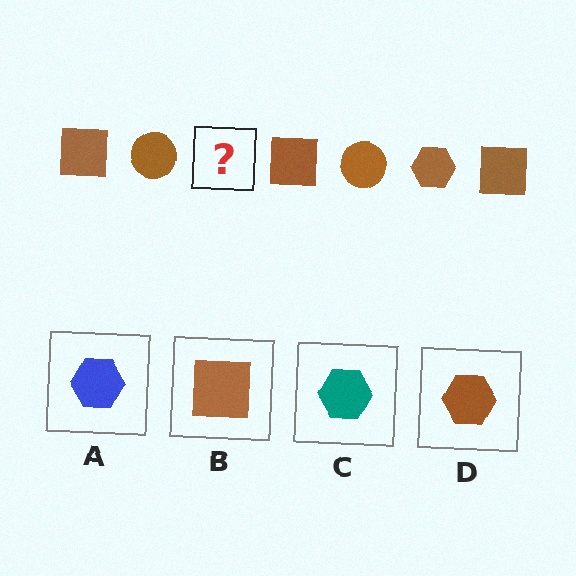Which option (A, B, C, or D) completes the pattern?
D.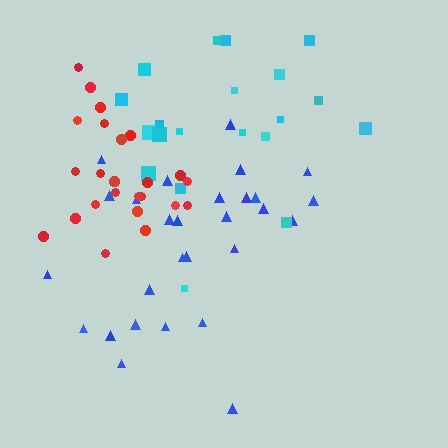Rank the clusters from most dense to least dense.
red, blue, cyan.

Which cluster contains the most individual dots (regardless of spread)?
Blue (29).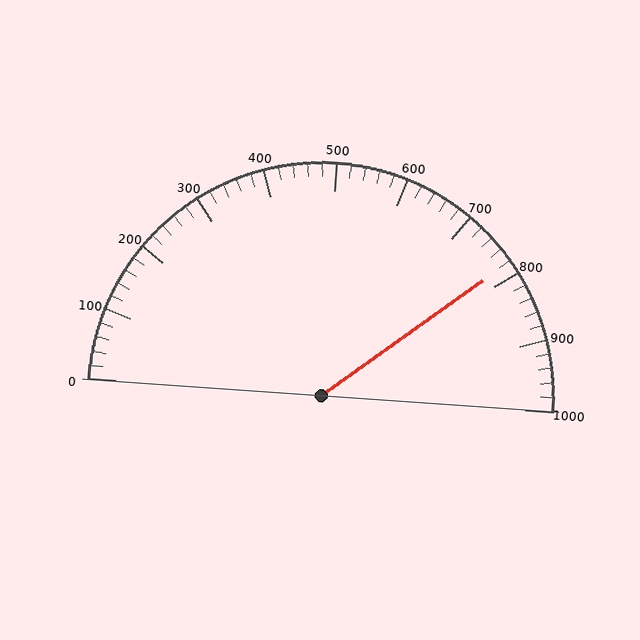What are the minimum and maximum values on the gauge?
The gauge ranges from 0 to 1000.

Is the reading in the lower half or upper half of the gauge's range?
The reading is in the upper half of the range (0 to 1000).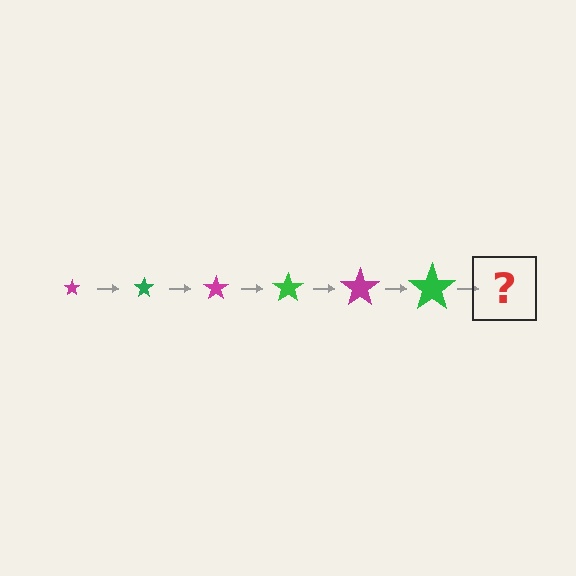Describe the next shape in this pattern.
It should be a magenta star, larger than the previous one.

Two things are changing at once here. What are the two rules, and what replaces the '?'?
The two rules are that the star grows larger each step and the color cycles through magenta and green. The '?' should be a magenta star, larger than the previous one.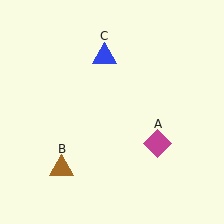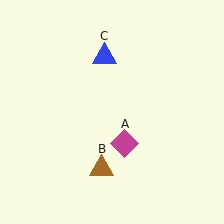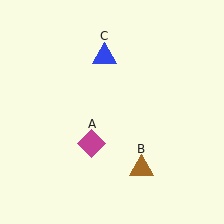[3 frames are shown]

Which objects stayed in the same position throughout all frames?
Blue triangle (object C) remained stationary.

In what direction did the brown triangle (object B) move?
The brown triangle (object B) moved right.